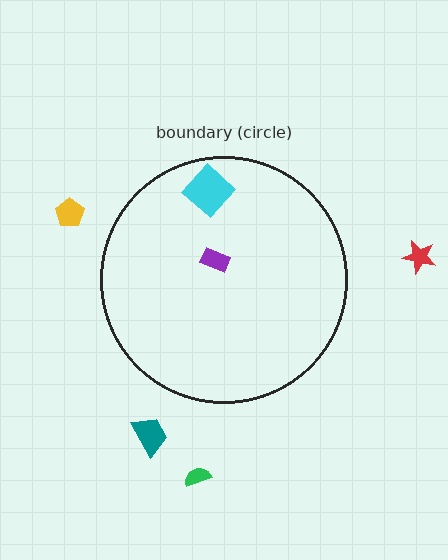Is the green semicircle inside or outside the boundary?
Outside.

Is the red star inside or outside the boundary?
Outside.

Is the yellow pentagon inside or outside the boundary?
Outside.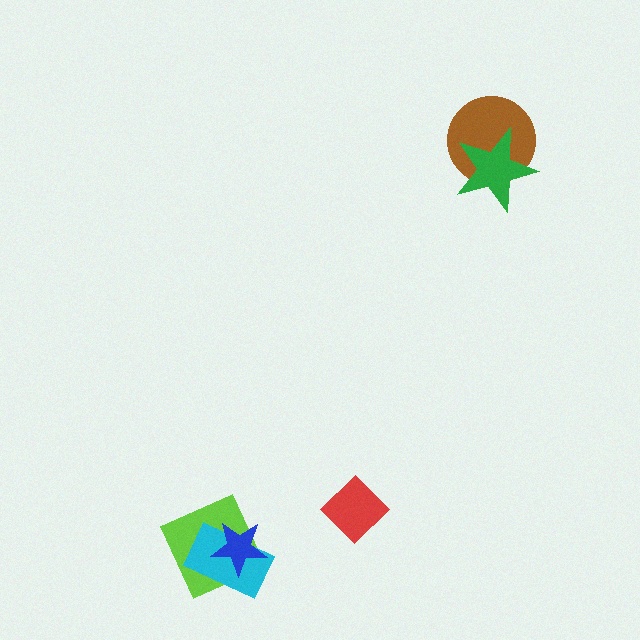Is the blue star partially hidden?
No, no other shape covers it.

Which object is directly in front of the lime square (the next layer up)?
The cyan rectangle is directly in front of the lime square.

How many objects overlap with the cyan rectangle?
2 objects overlap with the cyan rectangle.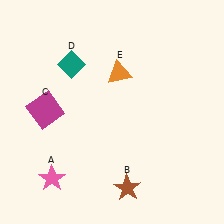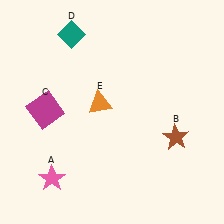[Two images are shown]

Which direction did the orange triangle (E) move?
The orange triangle (E) moved down.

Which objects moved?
The objects that moved are: the brown star (B), the teal diamond (D), the orange triangle (E).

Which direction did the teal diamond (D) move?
The teal diamond (D) moved up.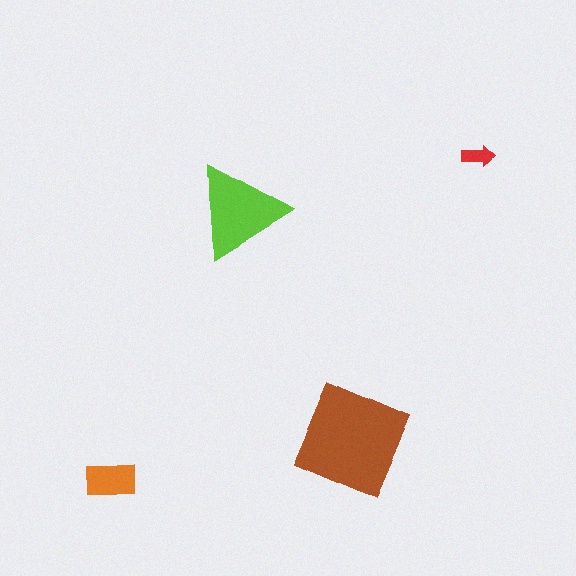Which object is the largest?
The brown square.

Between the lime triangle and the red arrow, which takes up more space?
The lime triangle.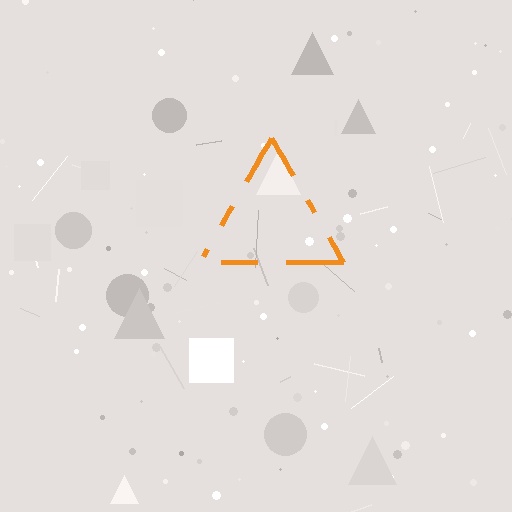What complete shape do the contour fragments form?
The contour fragments form a triangle.